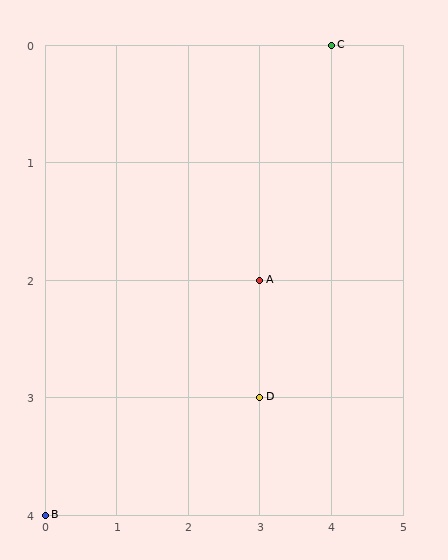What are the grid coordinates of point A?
Point A is at grid coordinates (3, 2).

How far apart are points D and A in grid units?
Points D and A are 1 row apart.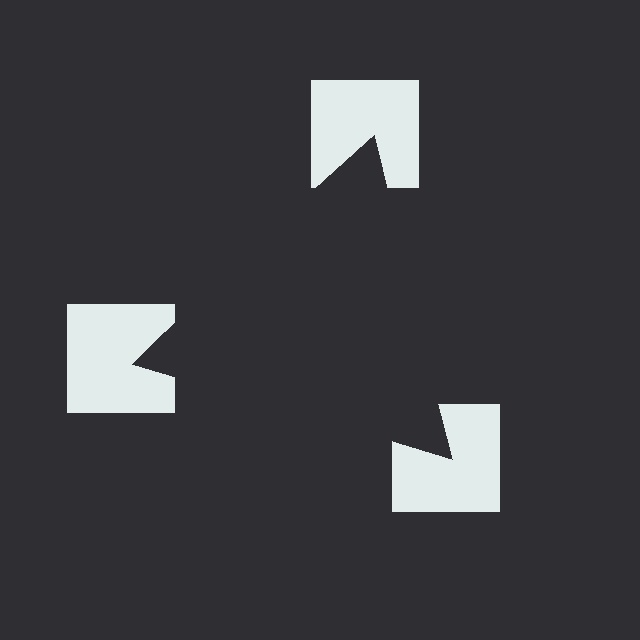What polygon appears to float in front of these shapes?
An illusory triangle — its edges are inferred from the aligned wedge cuts in the notched squares, not physically drawn.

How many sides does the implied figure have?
3 sides.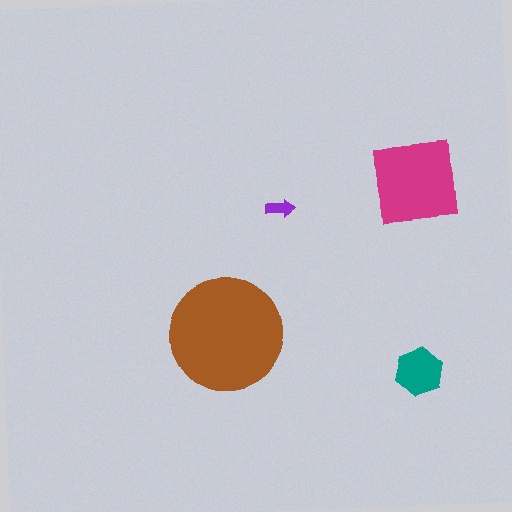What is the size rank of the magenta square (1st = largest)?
2nd.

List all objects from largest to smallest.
The brown circle, the magenta square, the teal hexagon, the purple arrow.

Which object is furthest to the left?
The brown circle is leftmost.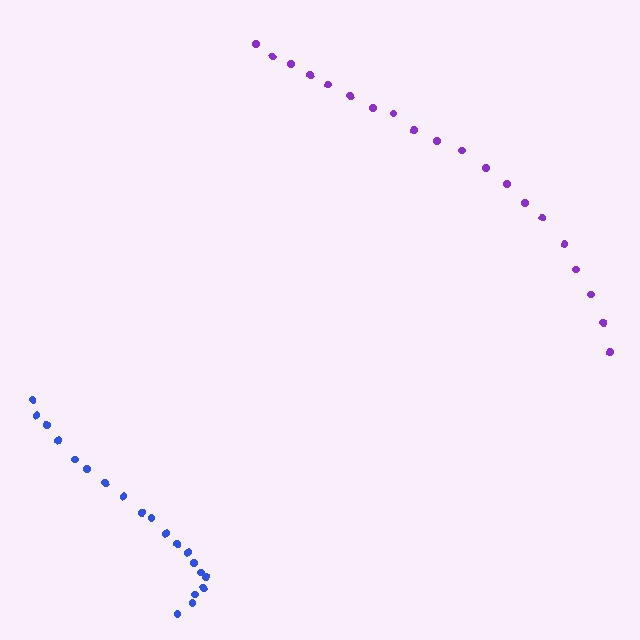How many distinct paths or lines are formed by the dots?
There are 2 distinct paths.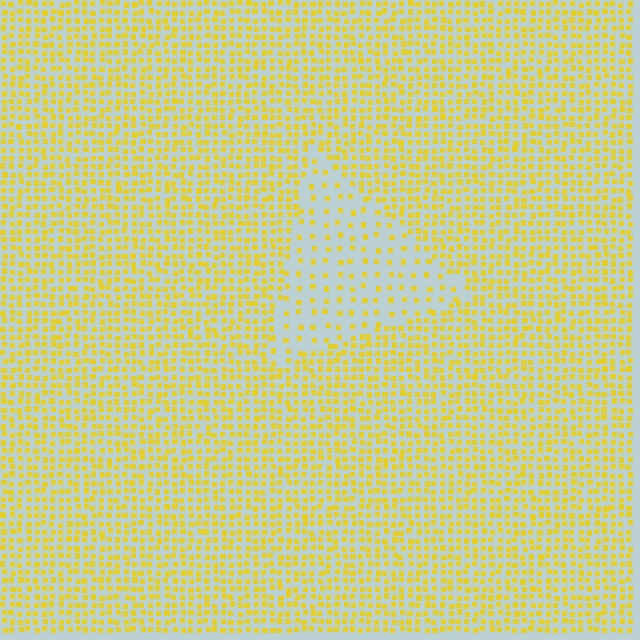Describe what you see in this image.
The image contains small yellow elements arranged at two different densities. A triangle-shaped region is visible where the elements are less densely packed than the surrounding area.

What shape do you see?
I see a triangle.